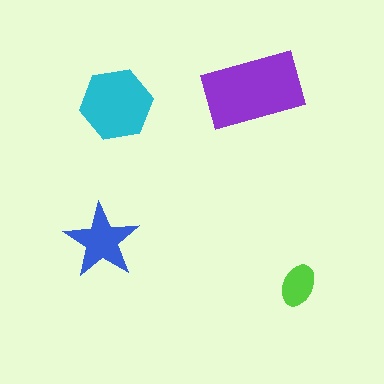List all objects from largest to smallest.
The purple rectangle, the cyan hexagon, the blue star, the lime ellipse.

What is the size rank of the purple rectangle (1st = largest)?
1st.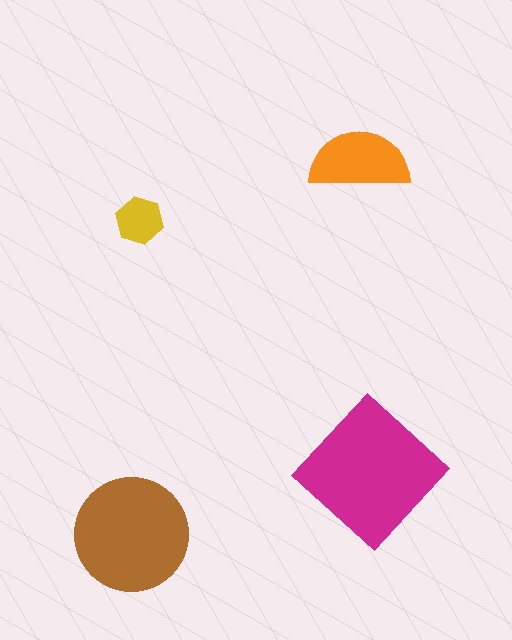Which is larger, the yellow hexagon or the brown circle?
The brown circle.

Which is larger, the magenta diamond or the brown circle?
The magenta diamond.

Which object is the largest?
The magenta diamond.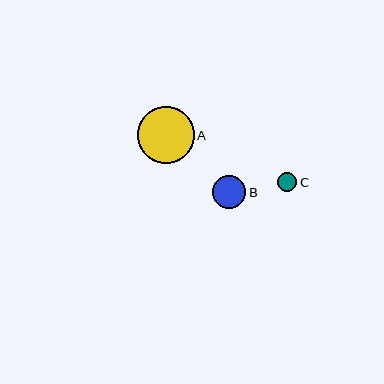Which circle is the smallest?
Circle C is the smallest with a size of approximately 19 pixels.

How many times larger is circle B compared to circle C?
Circle B is approximately 1.7 times the size of circle C.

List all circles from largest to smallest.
From largest to smallest: A, B, C.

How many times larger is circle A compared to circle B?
Circle A is approximately 1.7 times the size of circle B.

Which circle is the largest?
Circle A is the largest with a size of approximately 57 pixels.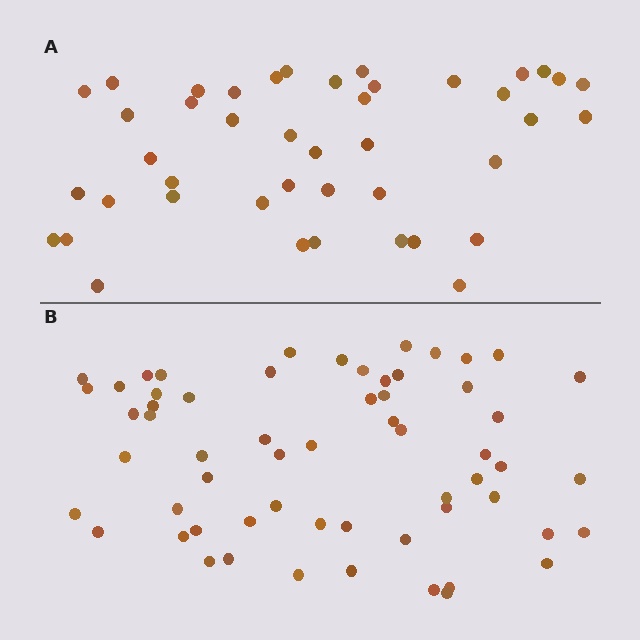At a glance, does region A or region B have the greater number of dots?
Region B (the bottom region) has more dots.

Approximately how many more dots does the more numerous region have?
Region B has approximately 15 more dots than region A.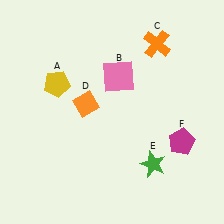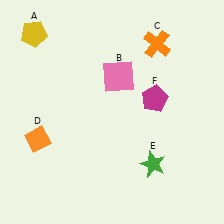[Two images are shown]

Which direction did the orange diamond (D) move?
The orange diamond (D) moved left.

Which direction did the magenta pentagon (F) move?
The magenta pentagon (F) moved up.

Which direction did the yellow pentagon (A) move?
The yellow pentagon (A) moved up.